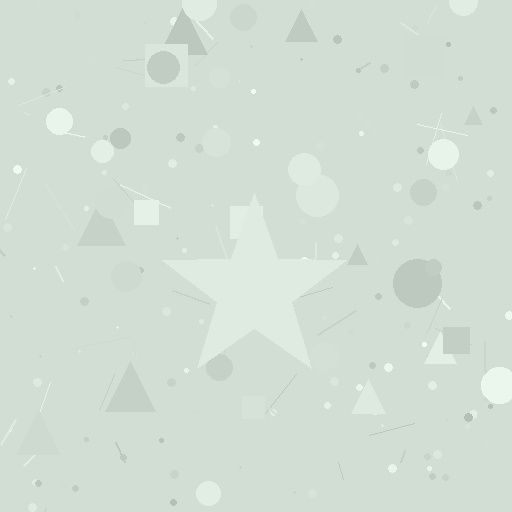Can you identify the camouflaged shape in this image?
The camouflaged shape is a star.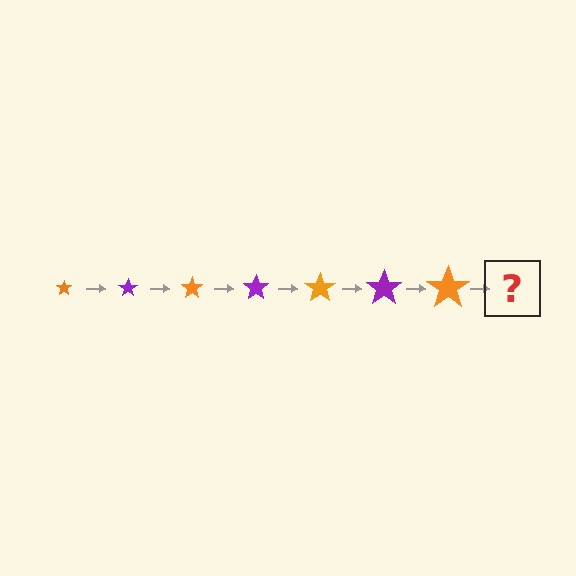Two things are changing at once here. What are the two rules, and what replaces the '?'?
The two rules are that the star grows larger each step and the color cycles through orange and purple. The '?' should be a purple star, larger than the previous one.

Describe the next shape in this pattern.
It should be a purple star, larger than the previous one.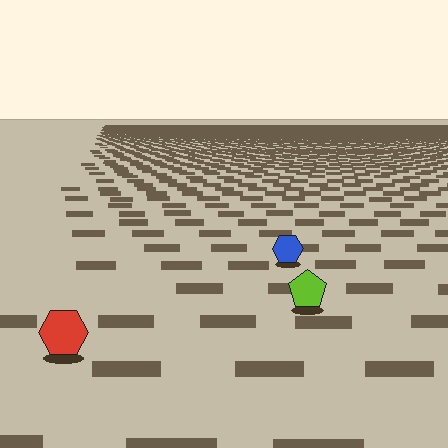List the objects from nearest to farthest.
From nearest to farthest: the red hexagon, the lime pentagon, the blue hexagon.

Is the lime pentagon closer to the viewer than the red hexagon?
No. The red hexagon is closer — you can tell from the texture gradient: the ground texture is coarser near it.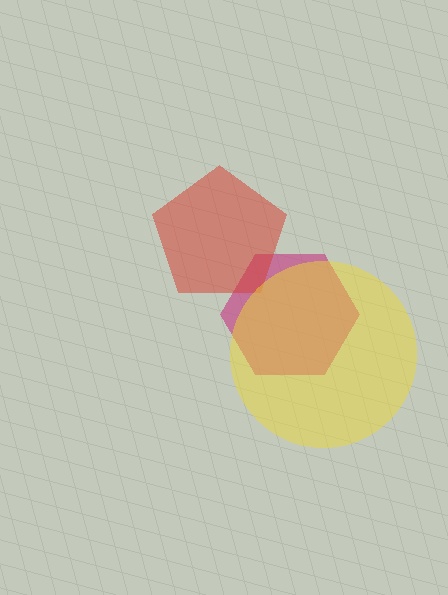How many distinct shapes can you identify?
There are 3 distinct shapes: a magenta hexagon, a red pentagon, a yellow circle.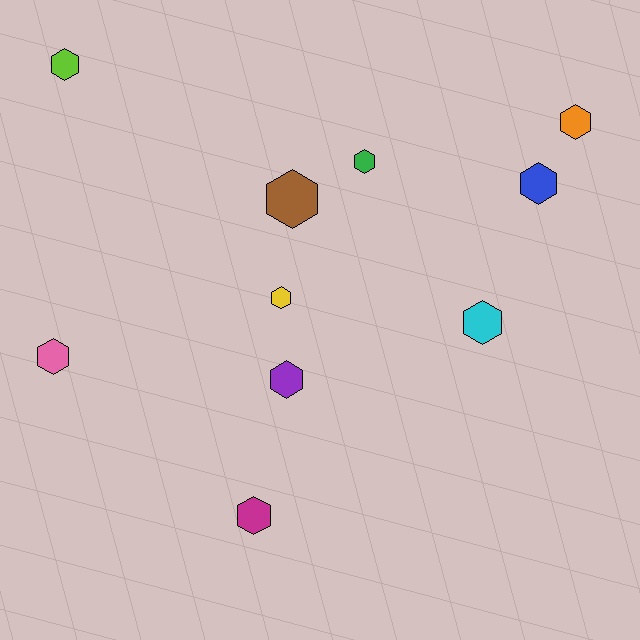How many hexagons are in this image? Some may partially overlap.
There are 10 hexagons.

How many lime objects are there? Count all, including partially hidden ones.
There is 1 lime object.